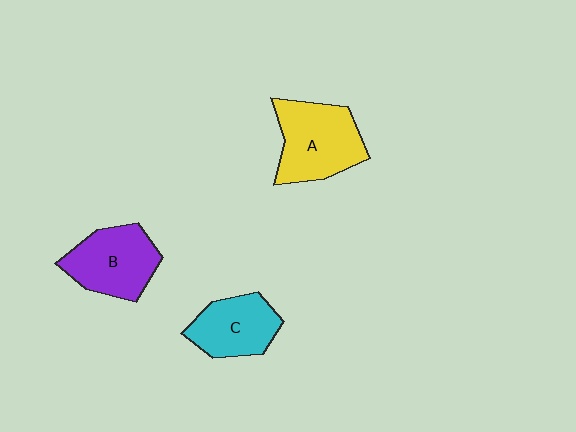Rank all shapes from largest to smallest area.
From largest to smallest: A (yellow), B (purple), C (cyan).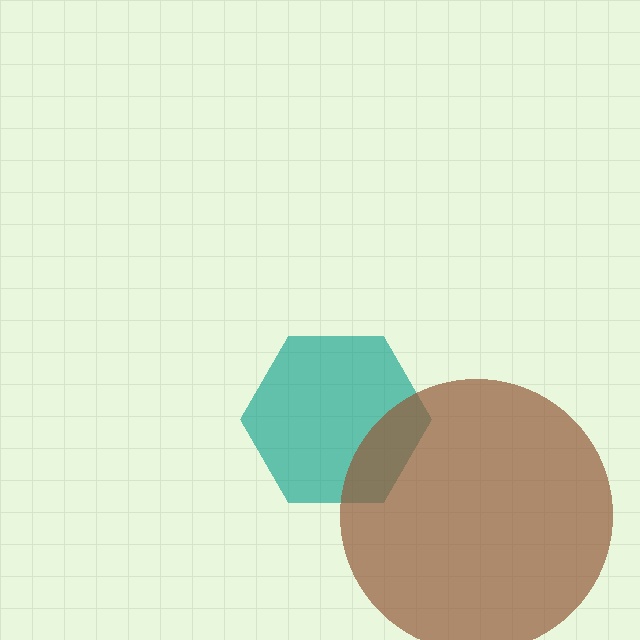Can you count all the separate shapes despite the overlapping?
Yes, there are 2 separate shapes.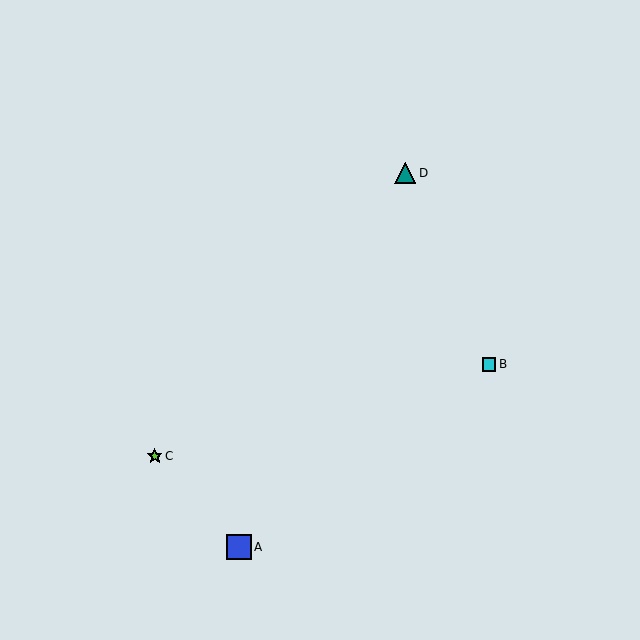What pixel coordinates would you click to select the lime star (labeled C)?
Click at (155, 456) to select the lime star C.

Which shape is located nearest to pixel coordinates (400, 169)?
The teal triangle (labeled D) at (405, 173) is nearest to that location.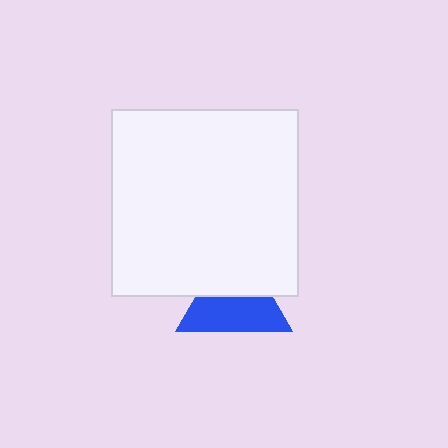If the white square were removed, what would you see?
You would see the complete blue triangle.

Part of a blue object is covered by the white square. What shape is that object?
It is a triangle.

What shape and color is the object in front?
The object in front is a white square.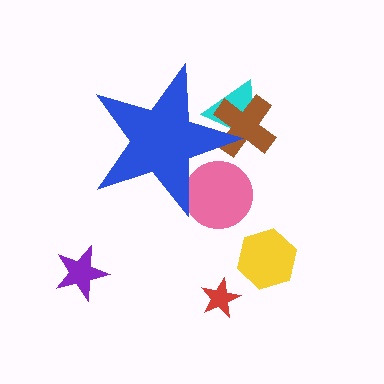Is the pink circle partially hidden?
Yes, the pink circle is partially hidden behind the blue star.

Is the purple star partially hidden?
No, the purple star is fully visible.